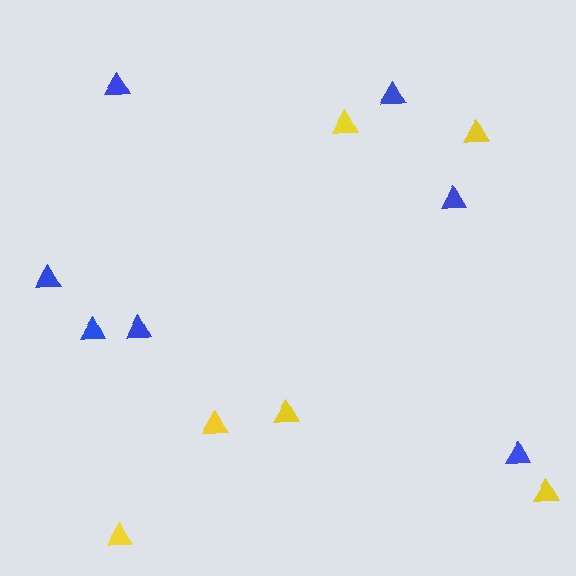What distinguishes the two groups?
There are 2 groups: one group of yellow triangles (6) and one group of blue triangles (7).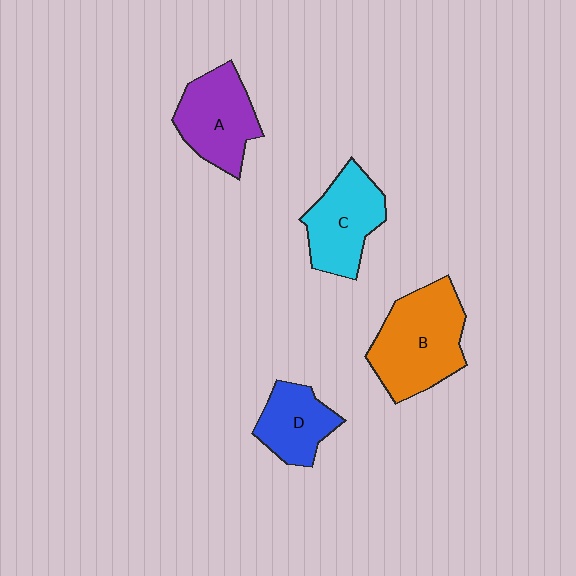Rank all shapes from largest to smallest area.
From largest to smallest: B (orange), A (purple), C (cyan), D (blue).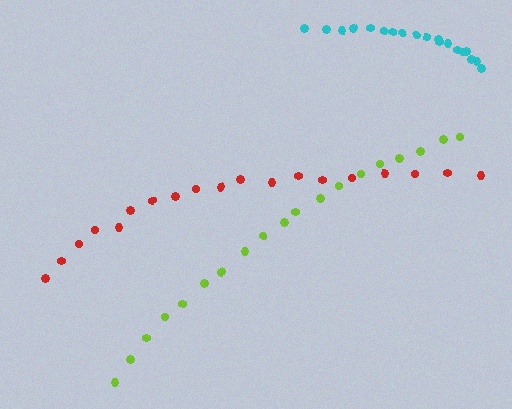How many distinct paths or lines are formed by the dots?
There are 3 distinct paths.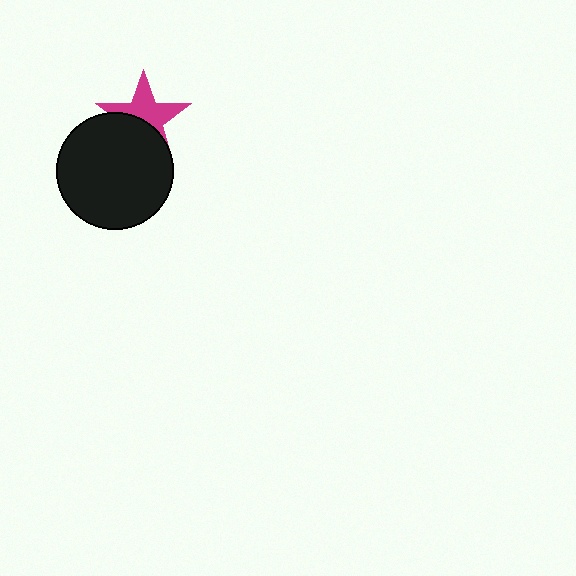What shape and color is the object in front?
The object in front is a black circle.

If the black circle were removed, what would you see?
You would see the complete magenta star.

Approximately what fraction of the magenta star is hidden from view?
Roughly 46% of the magenta star is hidden behind the black circle.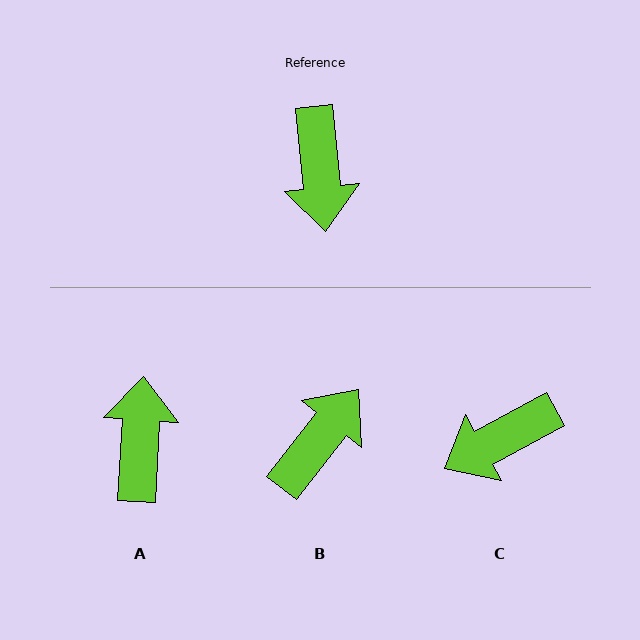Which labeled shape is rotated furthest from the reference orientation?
A, about 171 degrees away.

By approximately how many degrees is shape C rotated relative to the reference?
Approximately 67 degrees clockwise.